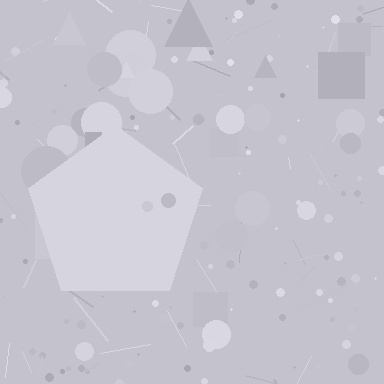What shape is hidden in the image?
A pentagon is hidden in the image.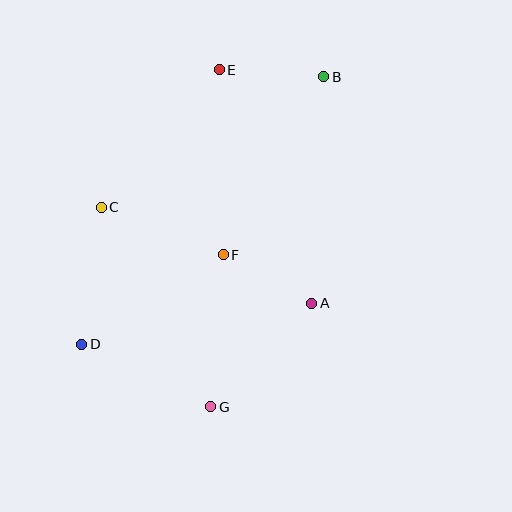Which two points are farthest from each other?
Points B and D are farthest from each other.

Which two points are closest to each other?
Points A and F are closest to each other.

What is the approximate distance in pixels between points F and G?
The distance between F and G is approximately 153 pixels.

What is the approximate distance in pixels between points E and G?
The distance between E and G is approximately 337 pixels.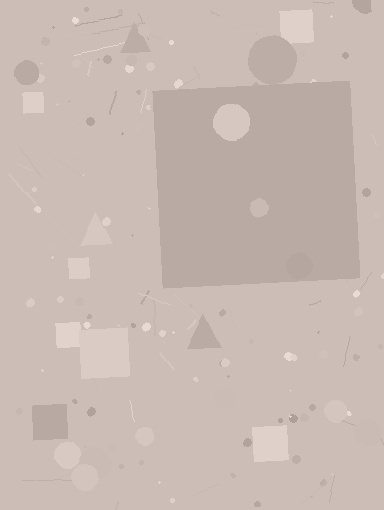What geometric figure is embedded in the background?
A square is embedded in the background.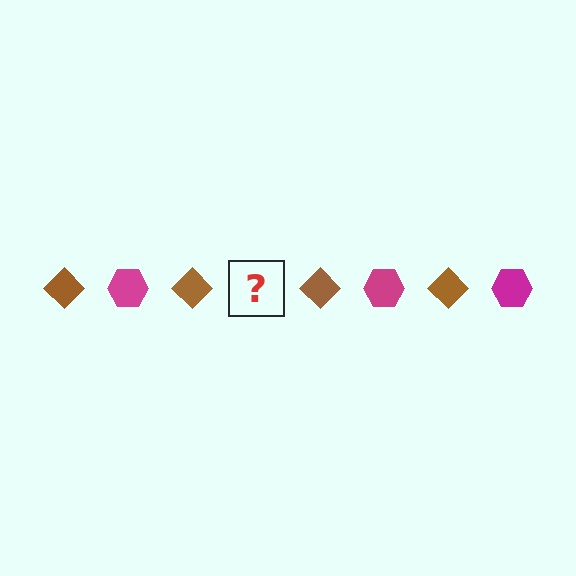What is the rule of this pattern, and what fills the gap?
The rule is that the pattern alternates between brown diamond and magenta hexagon. The gap should be filled with a magenta hexagon.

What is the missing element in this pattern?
The missing element is a magenta hexagon.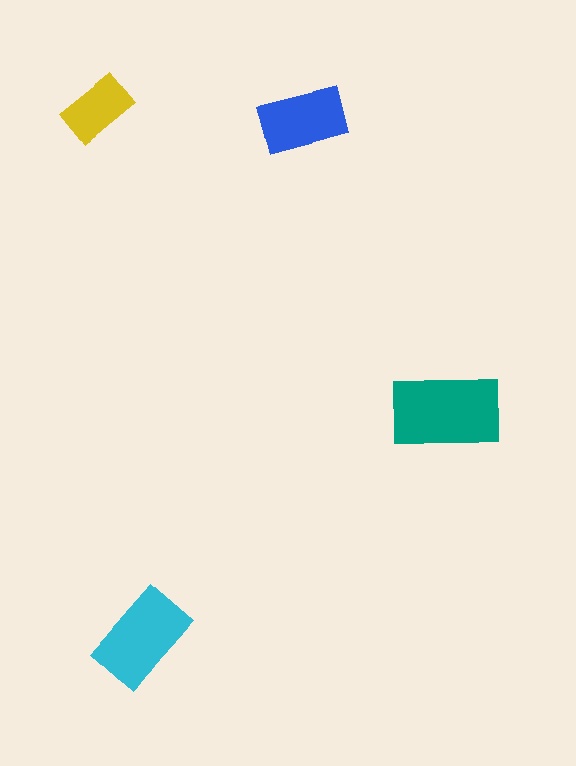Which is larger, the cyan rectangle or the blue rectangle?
The cyan one.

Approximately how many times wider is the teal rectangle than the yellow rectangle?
About 1.5 times wider.